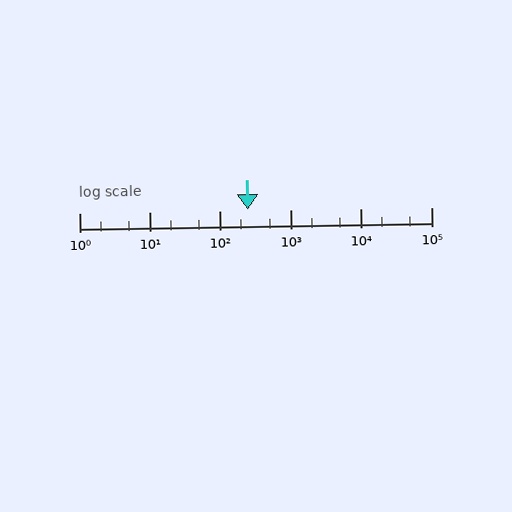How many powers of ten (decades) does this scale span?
The scale spans 5 decades, from 1 to 100000.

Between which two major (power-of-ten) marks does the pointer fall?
The pointer is between 100 and 1000.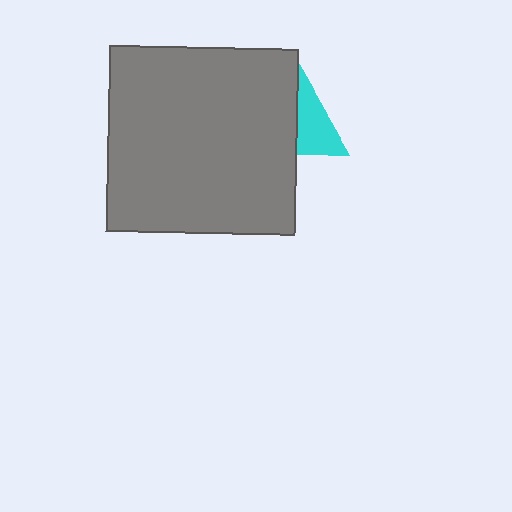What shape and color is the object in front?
The object in front is a gray rectangle.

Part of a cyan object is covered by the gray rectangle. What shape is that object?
It is a triangle.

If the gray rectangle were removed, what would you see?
You would see the complete cyan triangle.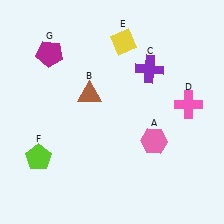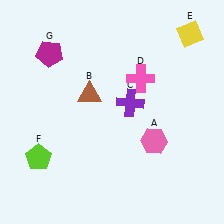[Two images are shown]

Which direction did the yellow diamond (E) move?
The yellow diamond (E) moved right.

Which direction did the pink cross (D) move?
The pink cross (D) moved left.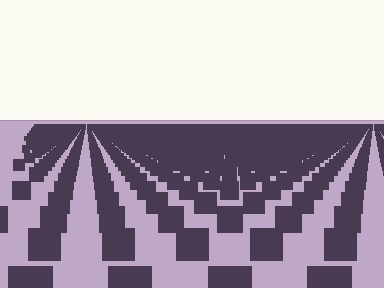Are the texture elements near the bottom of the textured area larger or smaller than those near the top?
Larger. Near the bottom, elements are closer to the viewer and appear at a bigger on-screen size.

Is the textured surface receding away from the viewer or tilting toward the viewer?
The surface is receding away from the viewer. Texture elements get smaller and denser toward the top.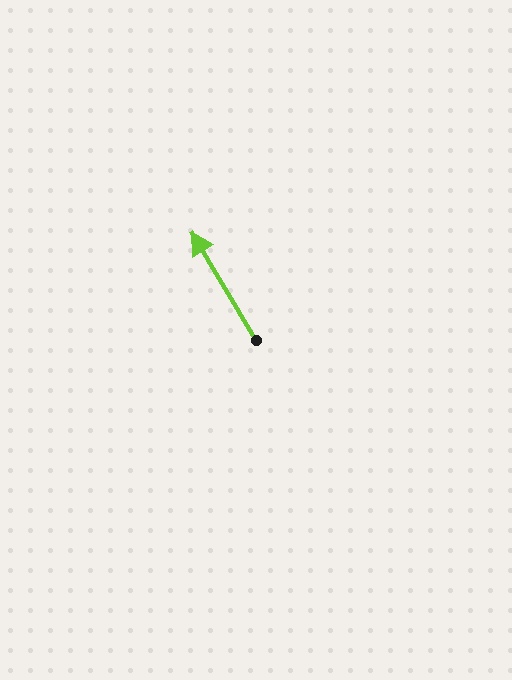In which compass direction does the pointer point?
Northwest.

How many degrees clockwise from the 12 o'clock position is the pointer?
Approximately 329 degrees.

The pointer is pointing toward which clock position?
Roughly 11 o'clock.